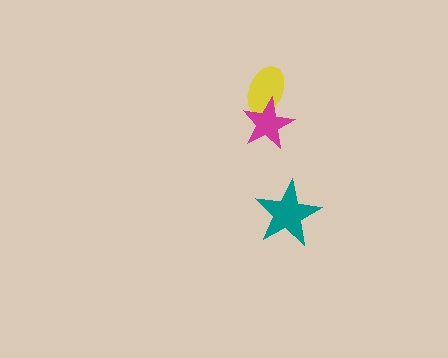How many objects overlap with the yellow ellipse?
1 object overlaps with the yellow ellipse.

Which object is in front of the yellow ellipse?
The magenta star is in front of the yellow ellipse.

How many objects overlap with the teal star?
0 objects overlap with the teal star.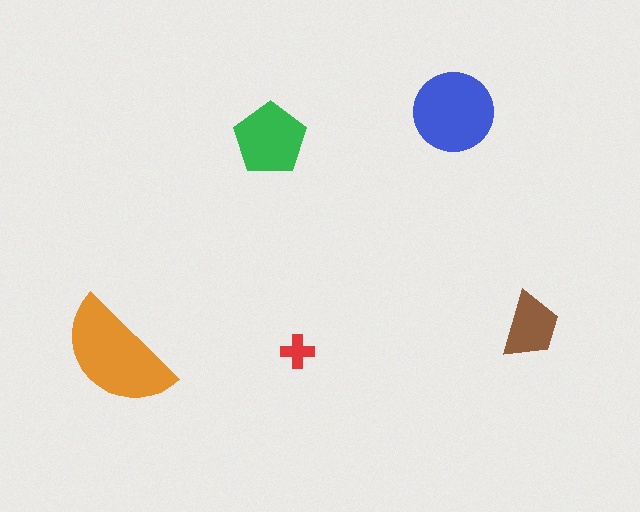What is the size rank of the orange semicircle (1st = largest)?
1st.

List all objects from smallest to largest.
The red cross, the brown trapezoid, the green pentagon, the blue circle, the orange semicircle.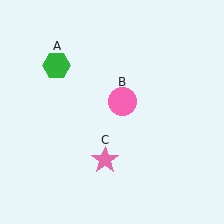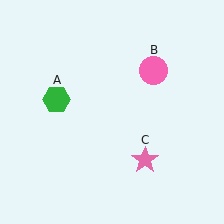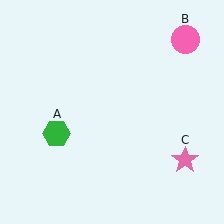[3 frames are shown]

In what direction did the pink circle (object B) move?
The pink circle (object B) moved up and to the right.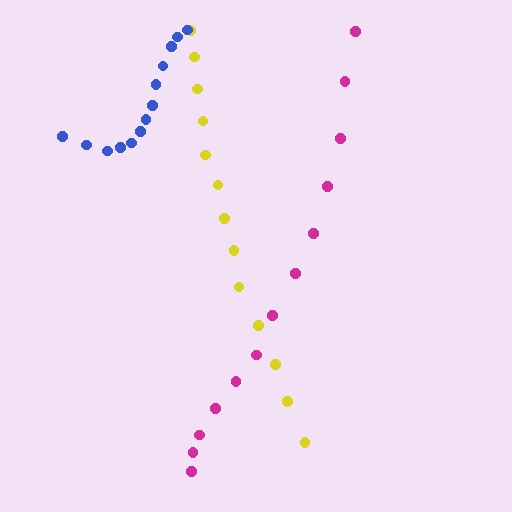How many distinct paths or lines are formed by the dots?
There are 3 distinct paths.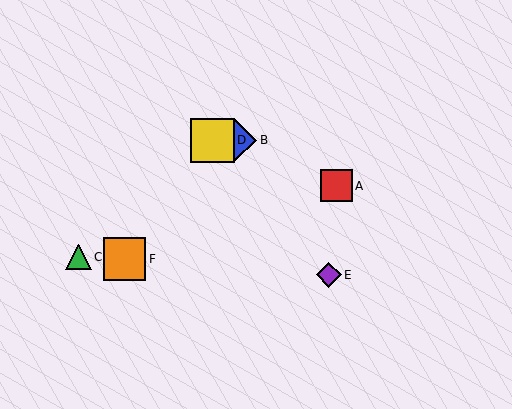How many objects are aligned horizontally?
2 objects (B, D) are aligned horizontally.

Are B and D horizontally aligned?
Yes, both are at y≈140.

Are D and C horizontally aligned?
No, D is at y≈140 and C is at y≈257.